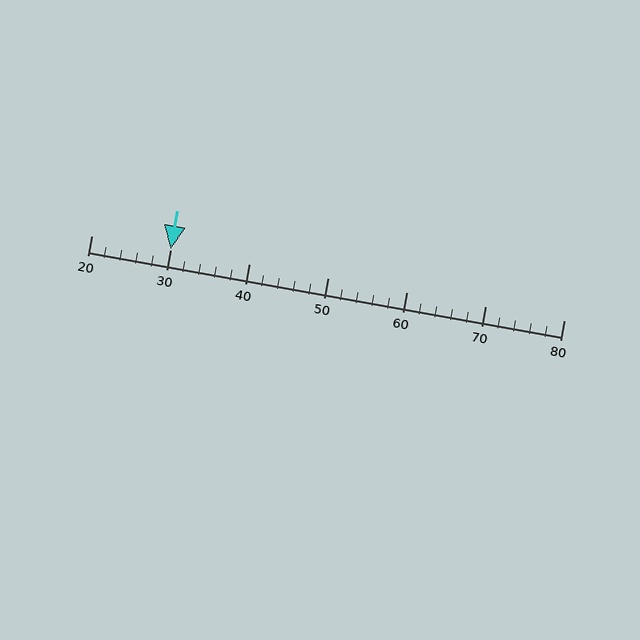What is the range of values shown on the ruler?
The ruler shows values from 20 to 80.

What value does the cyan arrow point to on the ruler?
The cyan arrow points to approximately 30.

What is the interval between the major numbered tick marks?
The major tick marks are spaced 10 units apart.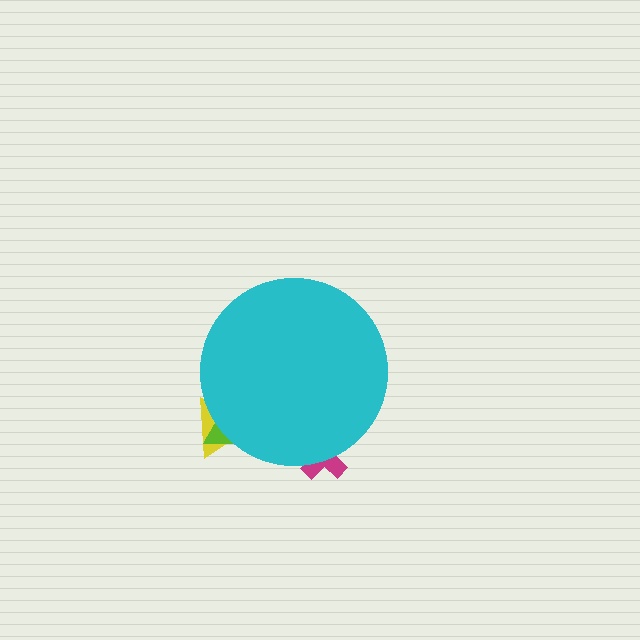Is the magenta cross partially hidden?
Yes, the magenta cross is partially hidden behind the cyan circle.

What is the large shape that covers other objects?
A cyan circle.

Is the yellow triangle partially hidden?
Yes, the yellow triangle is partially hidden behind the cyan circle.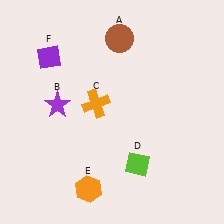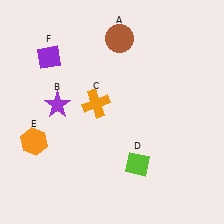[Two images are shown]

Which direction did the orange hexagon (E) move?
The orange hexagon (E) moved left.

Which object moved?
The orange hexagon (E) moved left.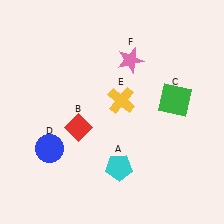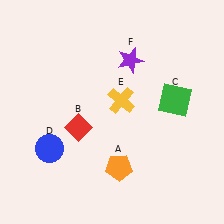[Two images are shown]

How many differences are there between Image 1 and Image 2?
There are 2 differences between the two images.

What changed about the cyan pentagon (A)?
In Image 1, A is cyan. In Image 2, it changed to orange.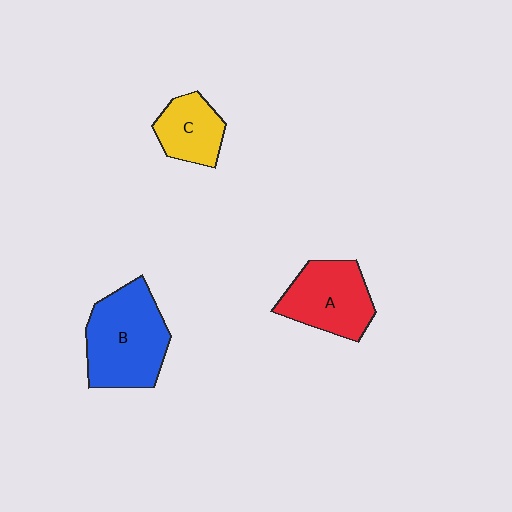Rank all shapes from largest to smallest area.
From largest to smallest: B (blue), A (red), C (yellow).